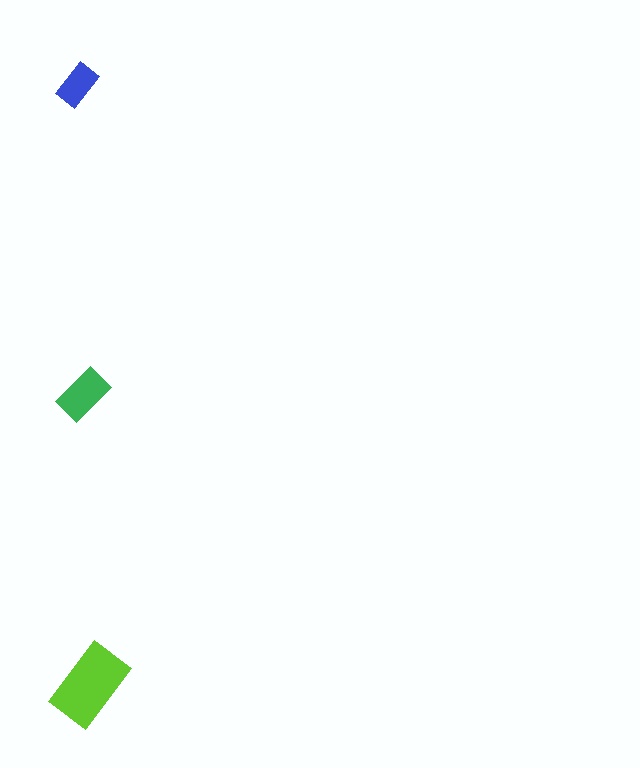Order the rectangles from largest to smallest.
the lime one, the green one, the blue one.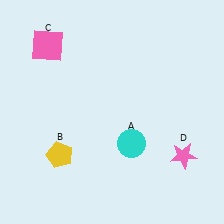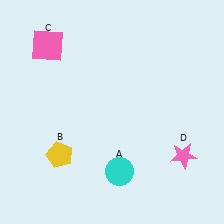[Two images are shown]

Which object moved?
The cyan circle (A) moved down.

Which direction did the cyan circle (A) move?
The cyan circle (A) moved down.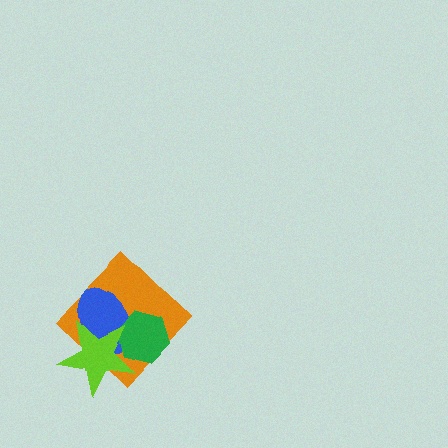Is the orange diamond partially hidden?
Yes, it is partially covered by another shape.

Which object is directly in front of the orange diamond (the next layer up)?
The blue ellipse is directly in front of the orange diamond.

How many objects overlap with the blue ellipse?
3 objects overlap with the blue ellipse.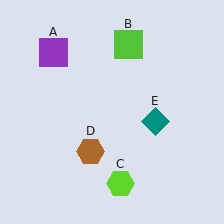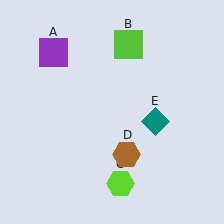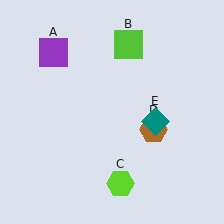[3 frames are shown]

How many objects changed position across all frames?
1 object changed position: brown hexagon (object D).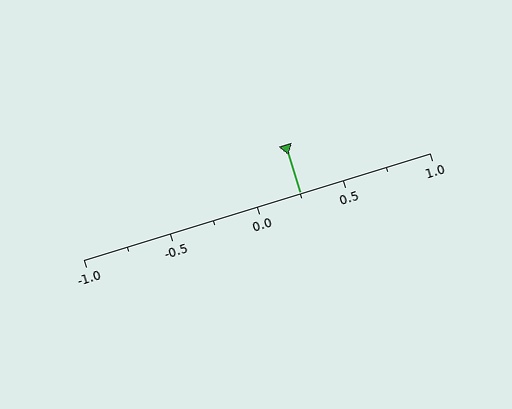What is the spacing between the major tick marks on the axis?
The major ticks are spaced 0.5 apart.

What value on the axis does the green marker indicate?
The marker indicates approximately 0.25.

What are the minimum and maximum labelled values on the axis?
The axis runs from -1.0 to 1.0.